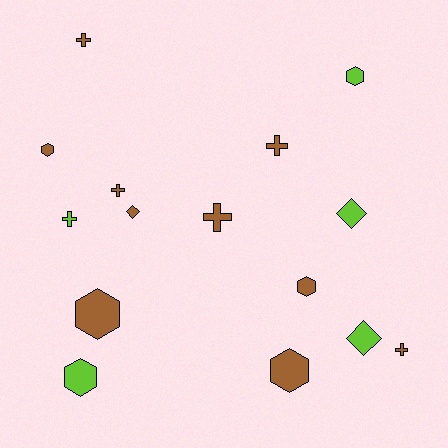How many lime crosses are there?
There is 1 lime cross.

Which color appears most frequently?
Brown, with 10 objects.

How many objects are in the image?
There are 15 objects.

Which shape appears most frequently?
Hexagon, with 6 objects.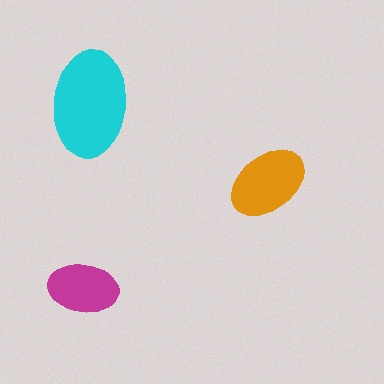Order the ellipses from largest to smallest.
the cyan one, the orange one, the magenta one.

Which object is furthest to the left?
The magenta ellipse is leftmost.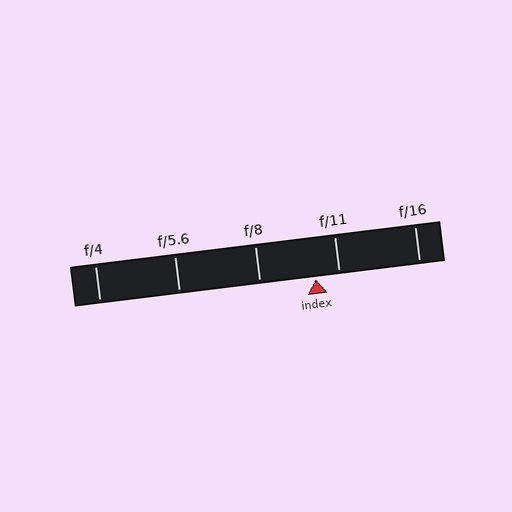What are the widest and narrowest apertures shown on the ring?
The widest aperture shown is f/4 and the narrowest is f/16.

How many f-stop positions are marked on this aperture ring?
There are 5 f-stop positions marked.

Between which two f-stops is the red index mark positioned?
The index mark is between f/8 and f/11.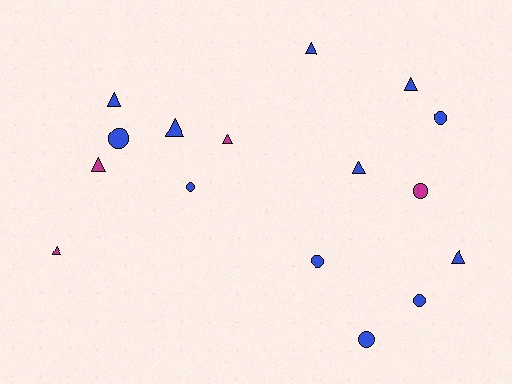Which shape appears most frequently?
Triangle, with 9 objects.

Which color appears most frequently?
Blue, with 12 objects.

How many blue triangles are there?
There are 6 blue triangles.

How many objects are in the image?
There are 16 objects.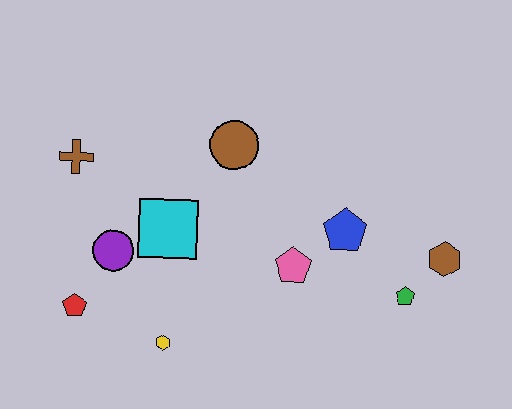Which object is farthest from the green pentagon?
The brown cross is farthest from the green pentagon.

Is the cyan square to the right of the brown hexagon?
No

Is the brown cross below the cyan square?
No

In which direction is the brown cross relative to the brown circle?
The brown cross is to the left of the brown circle.